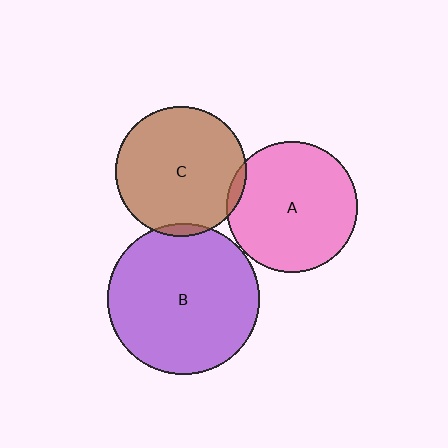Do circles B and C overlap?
Yes.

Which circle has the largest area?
Circle B (purple).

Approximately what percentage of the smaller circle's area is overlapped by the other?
Approximately 5%.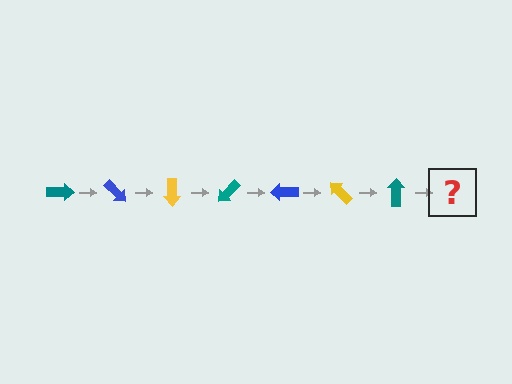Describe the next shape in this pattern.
It should be a blue arrow, rotated 315 degrees from the start.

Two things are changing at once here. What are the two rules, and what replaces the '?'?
The two rules are that it rotates 45 degrees each step and the color cycles through teal, blue, and yellow. The '?' should be a blue arrow, rotated 315 degrees from the start.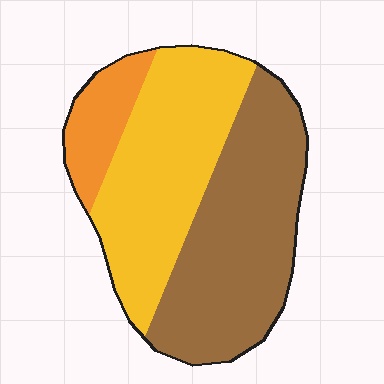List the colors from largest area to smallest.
From largest to smallest: brown, yellow, orange.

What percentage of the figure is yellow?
Yellow covers 41% of the figure.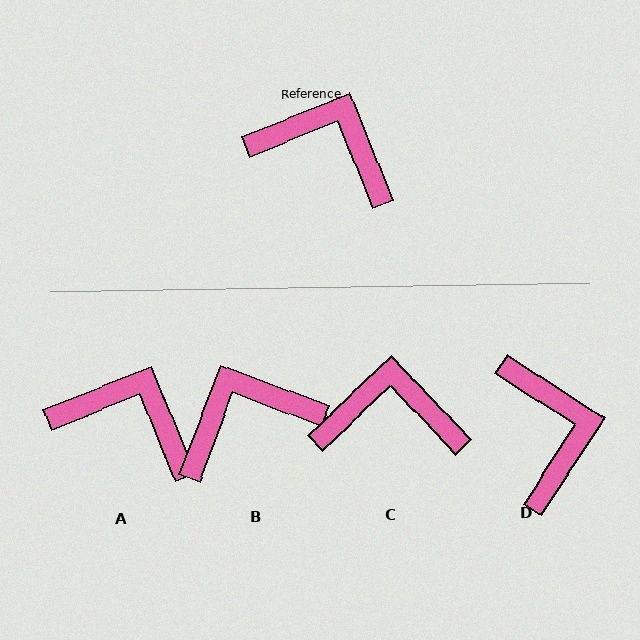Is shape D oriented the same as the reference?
No, it is off by about 55 degrees.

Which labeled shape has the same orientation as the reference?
A.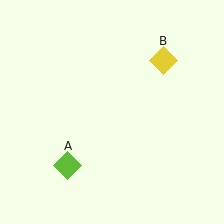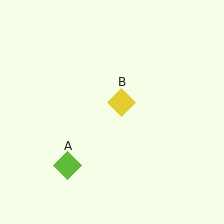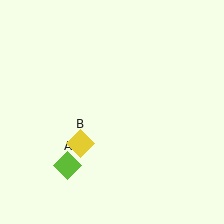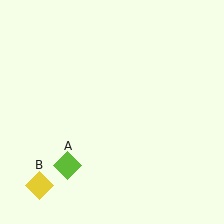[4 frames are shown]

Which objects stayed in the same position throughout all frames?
Lime diamond (object A) remained stationary.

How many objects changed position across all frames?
1 object changed position: yellow diamond (object B).